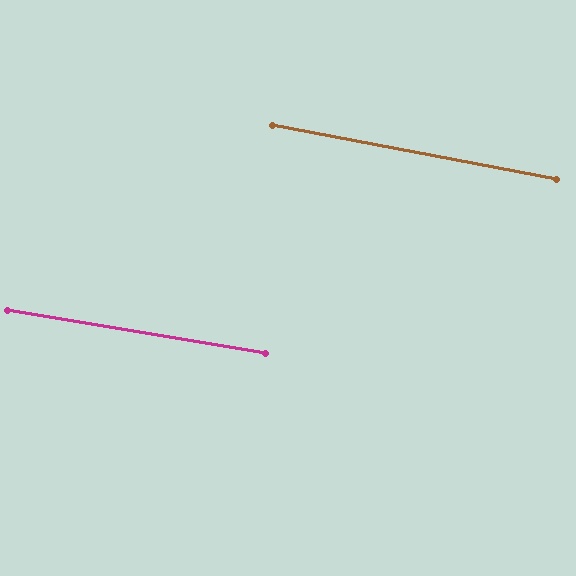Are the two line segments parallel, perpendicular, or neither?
Parallel — their directions differ by only 1.4°.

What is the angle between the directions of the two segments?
Approximately 1 degree.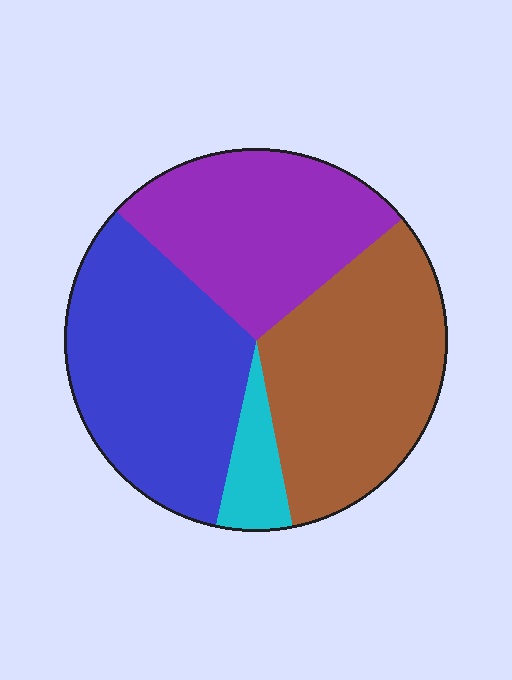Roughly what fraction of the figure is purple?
Purple covers about 25% of the figure.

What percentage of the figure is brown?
Brown covers 33% of the figure.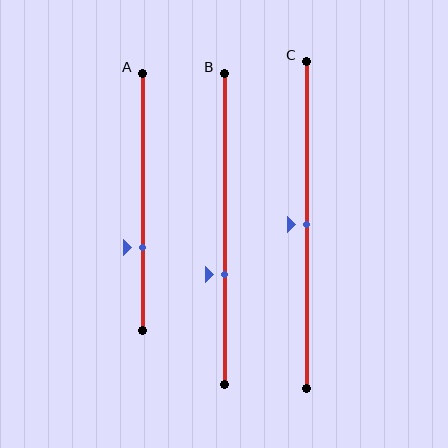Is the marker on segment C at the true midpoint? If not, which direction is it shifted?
Yes, the marker on segment C is at the true midpoint.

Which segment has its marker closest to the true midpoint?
Segment C has its marker closest to the true midpoint.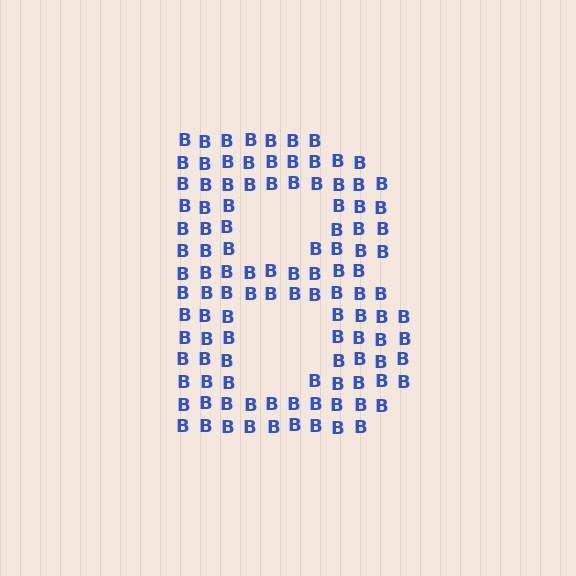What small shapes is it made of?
It is made of small letter B's.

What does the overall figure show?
The overall figure shows the letter B.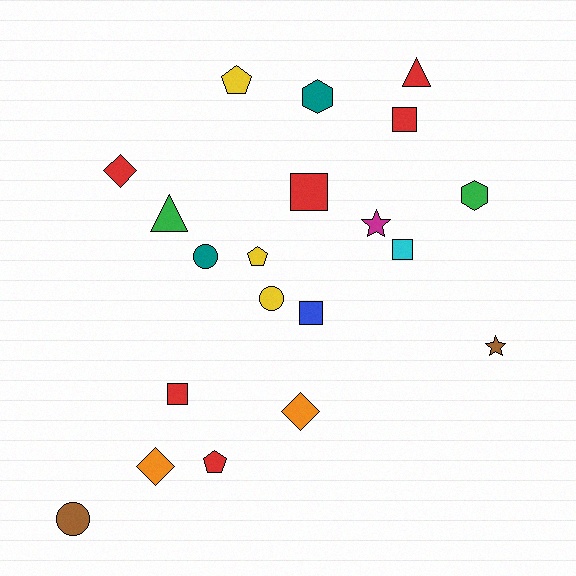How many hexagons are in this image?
There are 2 hexagons.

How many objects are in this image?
There are 20 objects.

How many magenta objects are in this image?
There is 1 magenta object.